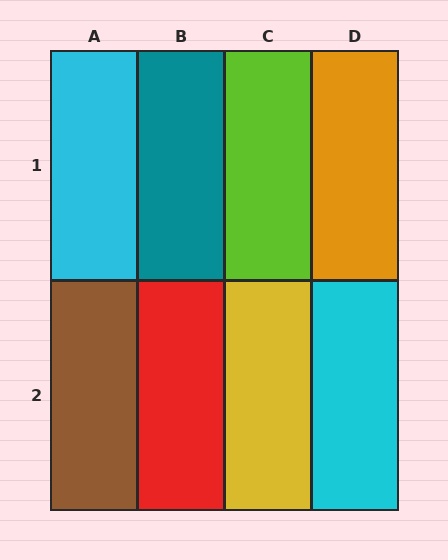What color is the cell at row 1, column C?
Lime.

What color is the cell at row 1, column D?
Orange.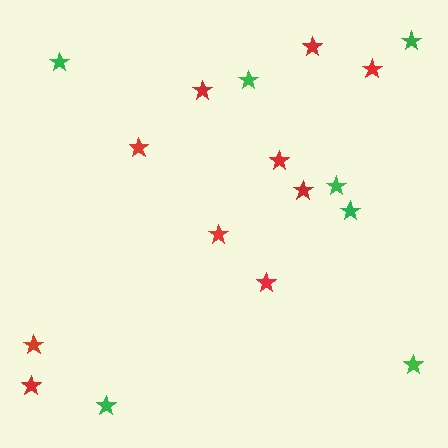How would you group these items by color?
There are 2 groups: one group of red stars (10) and one group of green stars (7).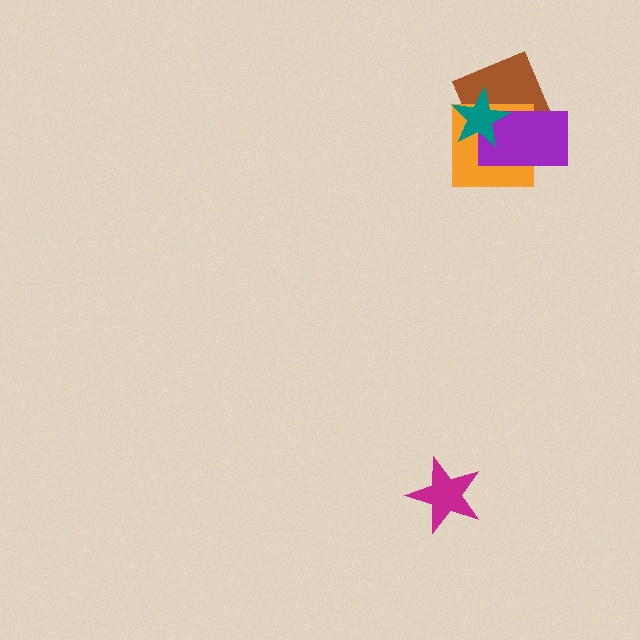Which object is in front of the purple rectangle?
The teal star is in front of the purple rectangle.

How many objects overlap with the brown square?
3 objects overlap with the brown square.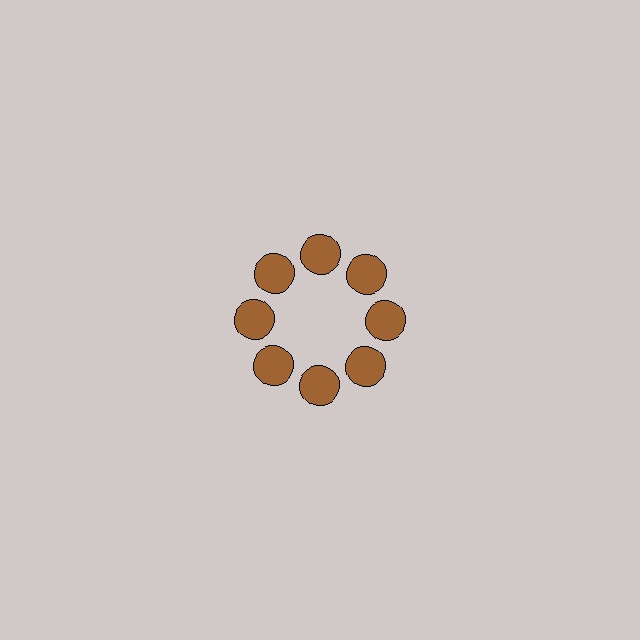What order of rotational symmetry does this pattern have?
This pattern has 8-fold rotational symmetry.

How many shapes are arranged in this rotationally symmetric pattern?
There are 8 shapes, arranged in 8 groups of 1.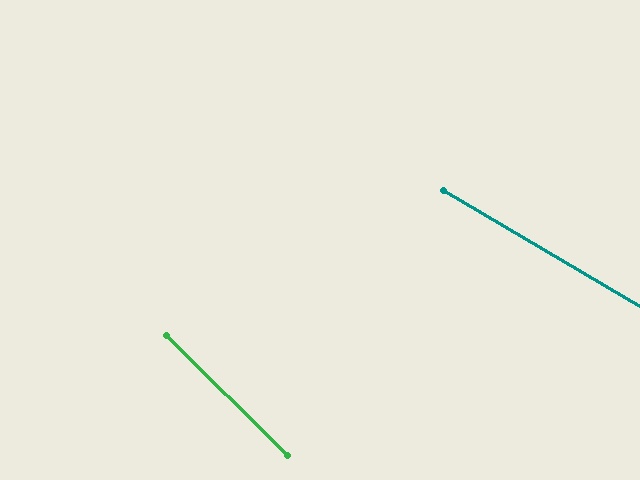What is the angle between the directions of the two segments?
Approximately 14 degrees.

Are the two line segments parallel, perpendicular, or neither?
Neither parallel nor perpendicular — they differ by about 14°.